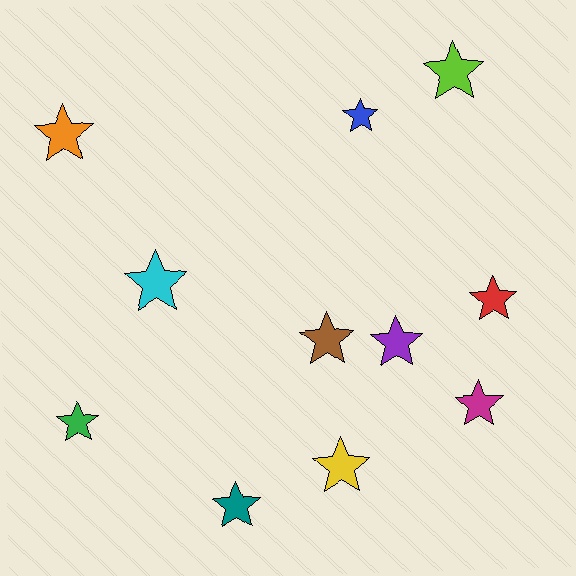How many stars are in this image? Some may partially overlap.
There are 11 stars.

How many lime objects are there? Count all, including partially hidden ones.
There is 1 lime object.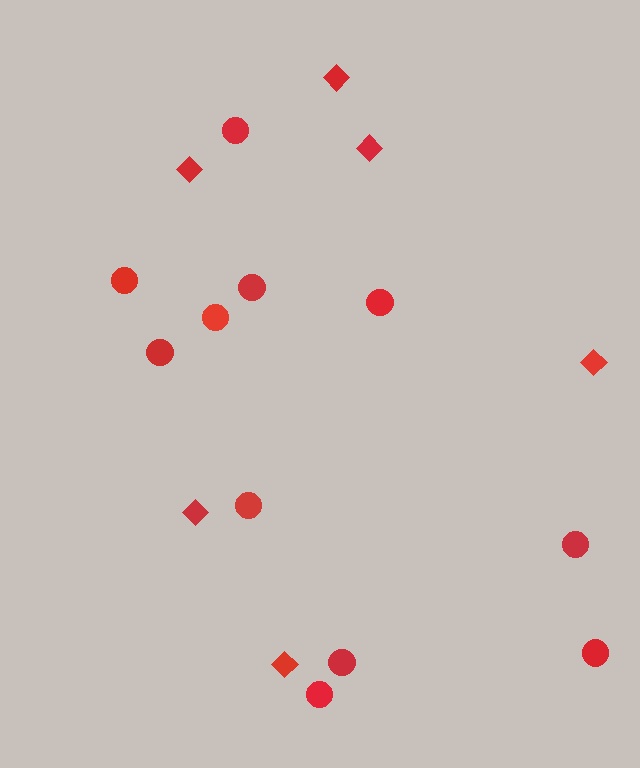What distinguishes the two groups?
There are 2 groups: one group of diamonds (6) and one group of circles (11).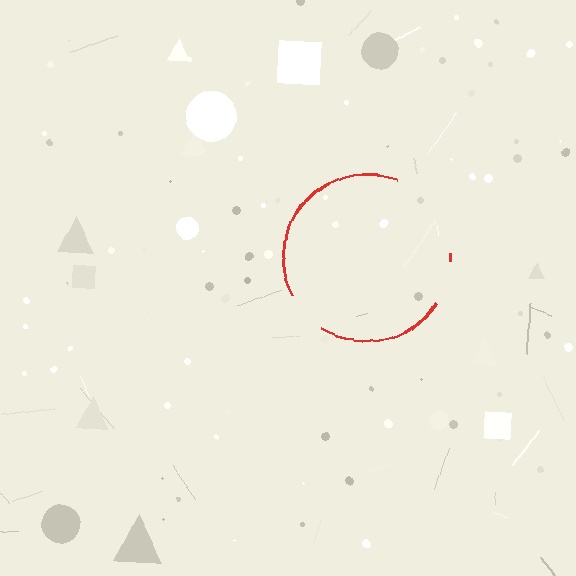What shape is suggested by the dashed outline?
The dashed outline suggests a circle.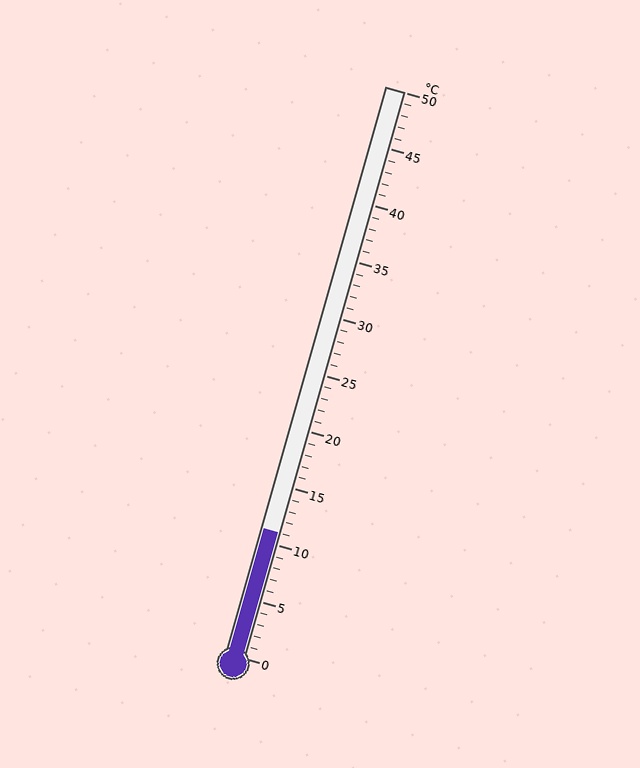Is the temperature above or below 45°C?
The temperature is below 45°C.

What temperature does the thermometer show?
The thermometer shows approximately 11°C.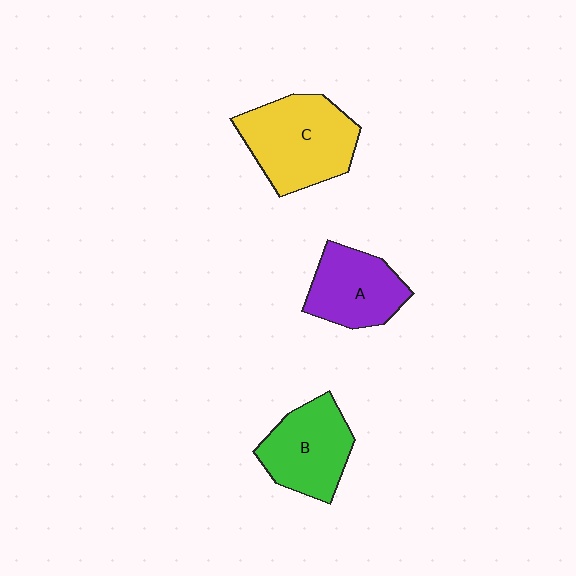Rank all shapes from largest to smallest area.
From largest to smallest: C (yellow), B (green), A (purple).